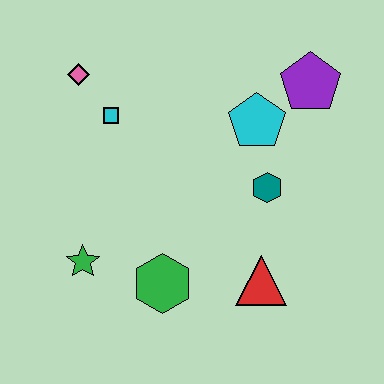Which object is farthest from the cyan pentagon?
The green star is farthest from the cyan pentagon.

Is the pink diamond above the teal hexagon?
Yes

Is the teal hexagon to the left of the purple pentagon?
Yes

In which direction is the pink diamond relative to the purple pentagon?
The pink diamond is to the left of the purple pentagon.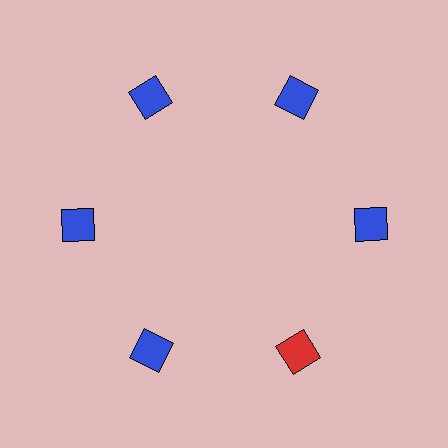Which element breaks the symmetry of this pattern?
The red square at roughly the 5 o'clock position breaks the symmetry. All other shapes are blue squares.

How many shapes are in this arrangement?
There are 6 shapes arranged in a ring pattern.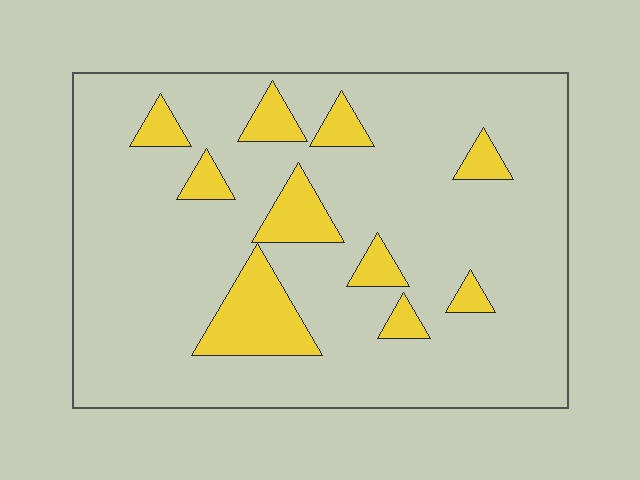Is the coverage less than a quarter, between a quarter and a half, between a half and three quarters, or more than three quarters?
Less than a quarter.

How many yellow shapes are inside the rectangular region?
10.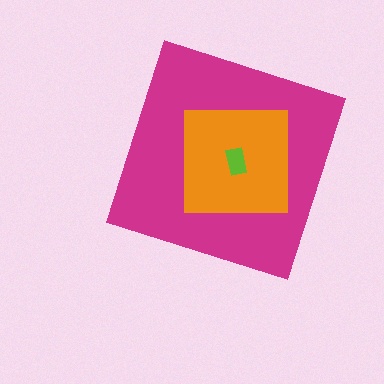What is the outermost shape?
The magenta diamond.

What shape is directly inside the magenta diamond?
The orange square.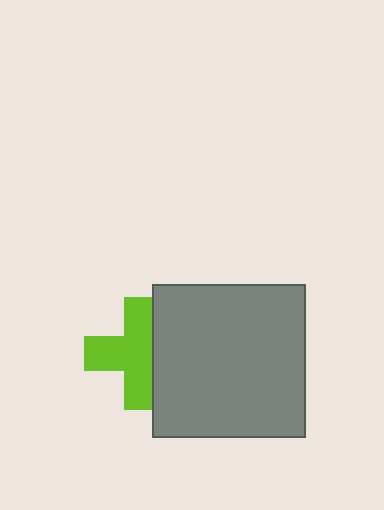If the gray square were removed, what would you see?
You would see the complete lime cross.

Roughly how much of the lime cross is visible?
Most of it is visible (roughly 68%).